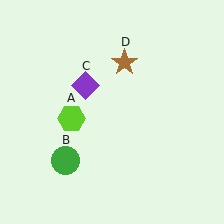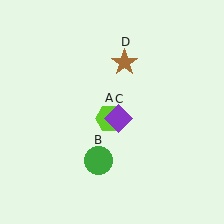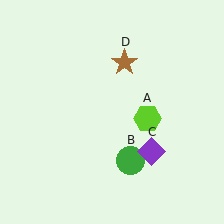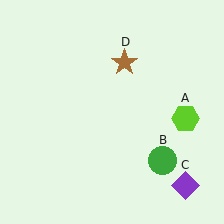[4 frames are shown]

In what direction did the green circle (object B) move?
The green circle (object B) moved right.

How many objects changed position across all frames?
3 objects changed position: lime hexagon (object A), green circle (object B), purple diamond (object C).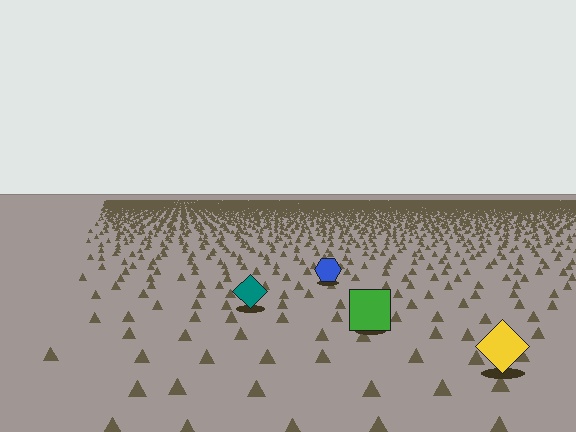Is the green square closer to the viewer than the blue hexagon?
Yes. The green square is closer — you can tell from the texture gradient: the ground texture is coarser near it.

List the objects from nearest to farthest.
From nearest to farthest: the yellow diamond, the green square, the teal diamond, the blue hexagon.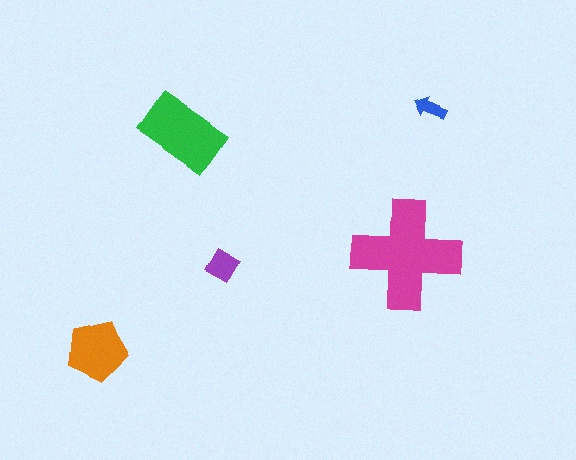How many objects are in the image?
There are 5 objects in the image.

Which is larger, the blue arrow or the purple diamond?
The purple diamond.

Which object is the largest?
The magenta cross.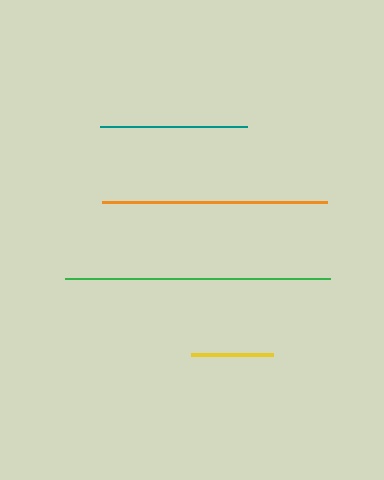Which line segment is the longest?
The green line is the longest at approximately 265 pixels.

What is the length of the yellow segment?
The yellow segment is approximately 82 pixels long.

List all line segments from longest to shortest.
From longest to shortest: green, orange, teal, yellow.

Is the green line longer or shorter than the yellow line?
The green line is longer than the yellow line.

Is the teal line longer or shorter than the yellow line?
The teal line is longer than the yellow line.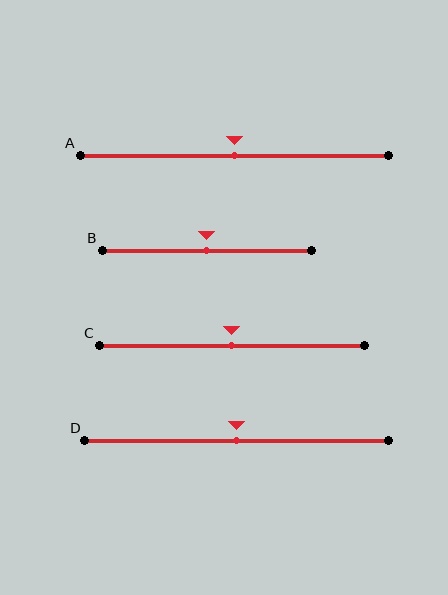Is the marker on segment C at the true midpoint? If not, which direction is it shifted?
Yes, the marker on segment C is at the true midpoint.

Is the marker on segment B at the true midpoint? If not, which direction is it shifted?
Yes, the marker on segment B is at the true midpoint.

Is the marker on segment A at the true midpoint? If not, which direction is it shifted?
Yes, the marker on segment A is at the true midpoint.